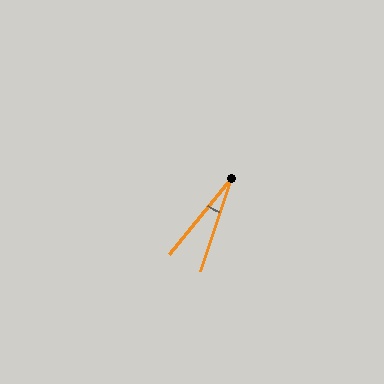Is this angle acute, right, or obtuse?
It is acute.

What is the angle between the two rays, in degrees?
Approximately 21 degrees.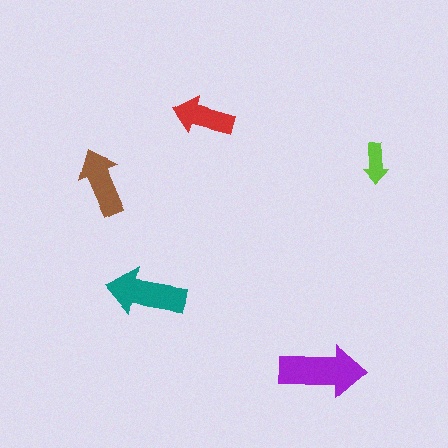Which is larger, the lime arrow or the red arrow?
The red one.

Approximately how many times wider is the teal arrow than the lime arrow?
About 2 times wider.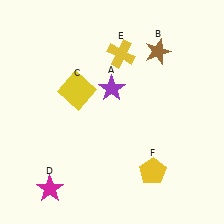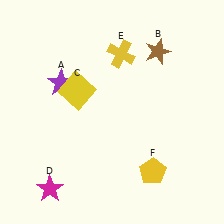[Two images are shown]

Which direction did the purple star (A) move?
The purple star (A) moved left.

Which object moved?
The purple star (A) moved left.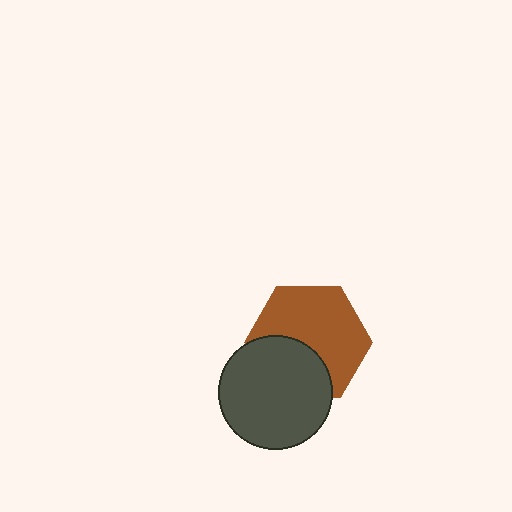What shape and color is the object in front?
The object in front is a dark gray circle.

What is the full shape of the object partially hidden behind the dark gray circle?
The partially hidden object is a brown hexagon.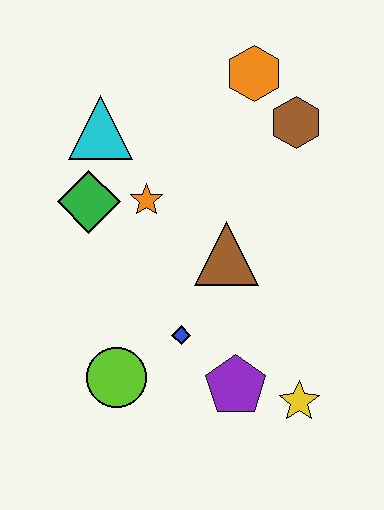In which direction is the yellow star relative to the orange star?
The yellow star is below the orange star.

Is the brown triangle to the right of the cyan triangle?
Yes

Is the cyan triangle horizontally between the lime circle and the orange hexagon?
No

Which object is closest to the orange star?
The green diamond is closest to the orange star.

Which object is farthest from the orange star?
The yellow star is farthest from the orange star.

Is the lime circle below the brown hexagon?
Yes